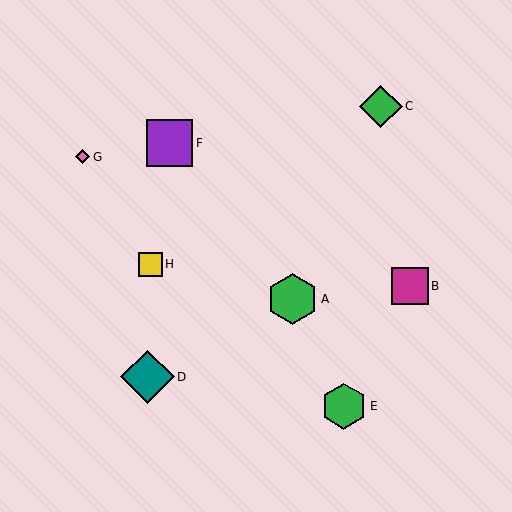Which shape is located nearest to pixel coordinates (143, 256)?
The yellow square (labeled H) at (150, 264) is nearest to that location.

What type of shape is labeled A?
Shape A is a green hexagon.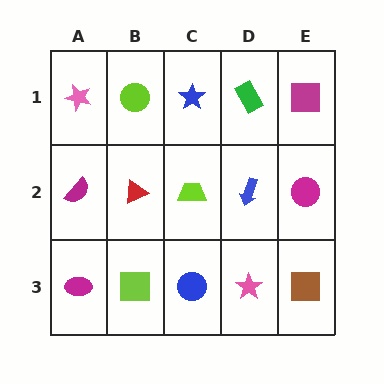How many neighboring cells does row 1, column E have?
2.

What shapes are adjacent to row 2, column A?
A pink star (row 1, column A), a magenta ellipse (row 3, column A), a red triangle (row 2, column B).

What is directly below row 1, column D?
A blue arrow.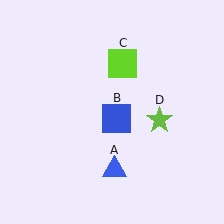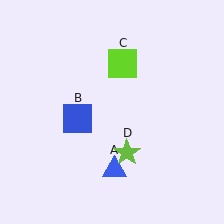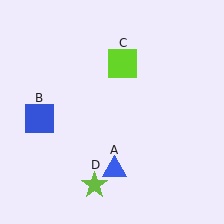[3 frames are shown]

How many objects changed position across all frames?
2 objects changed position: blue square (object B), lime star (object D).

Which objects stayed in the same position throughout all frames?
Blue triangle (object A) and lime square (object C) remained stationary.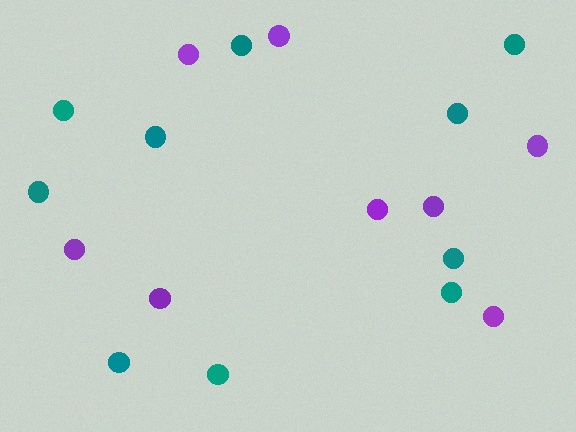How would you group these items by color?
There are 2 groups: one group of teal circles (10) and one group of purple circles (8).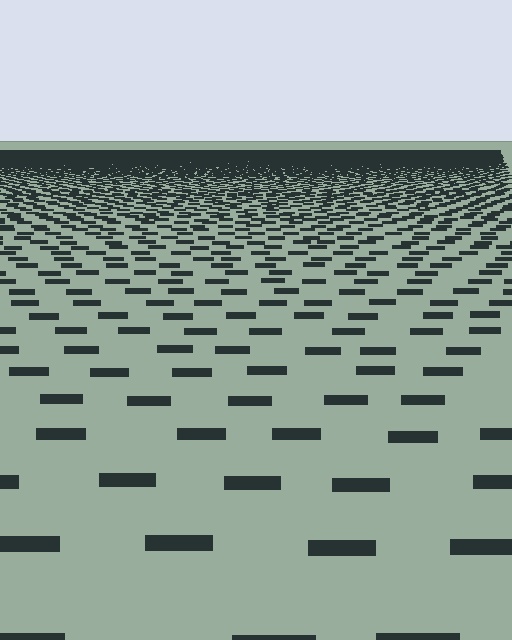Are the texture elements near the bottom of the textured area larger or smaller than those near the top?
Larger. Near the bottom, elements are closer to the viewer and appear at a bigger on-screen size.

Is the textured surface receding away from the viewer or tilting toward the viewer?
The surface is receding away from the viewer. Texture elements get smaller and denser toward the top.